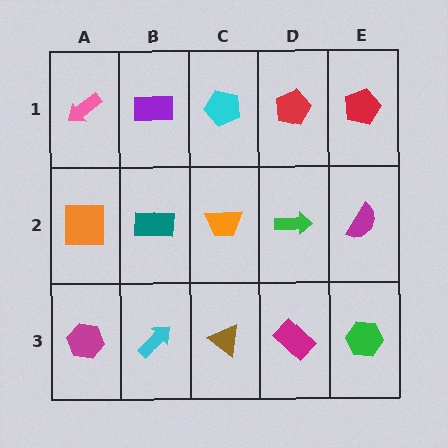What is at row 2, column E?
A magenta semicircle.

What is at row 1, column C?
A cyan pentagon.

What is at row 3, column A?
A magenta hexagon.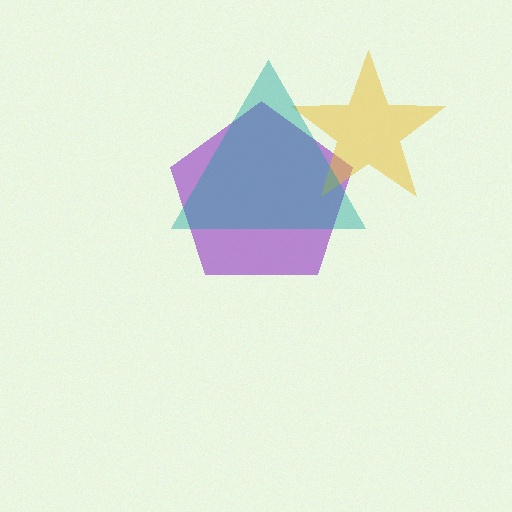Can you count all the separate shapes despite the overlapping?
Yes, there are 3 separate shapes.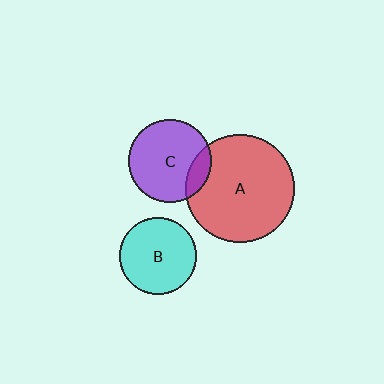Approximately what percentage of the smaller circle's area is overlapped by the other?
Approximately 15%.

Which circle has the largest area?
Circle A (red).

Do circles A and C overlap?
Yes.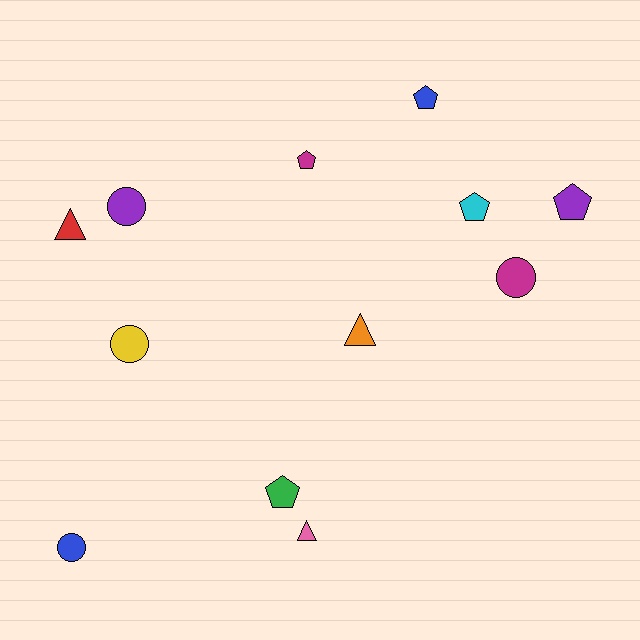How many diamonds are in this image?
There are no diamonds.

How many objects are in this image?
There are 12 objects.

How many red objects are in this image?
There is 1 red object.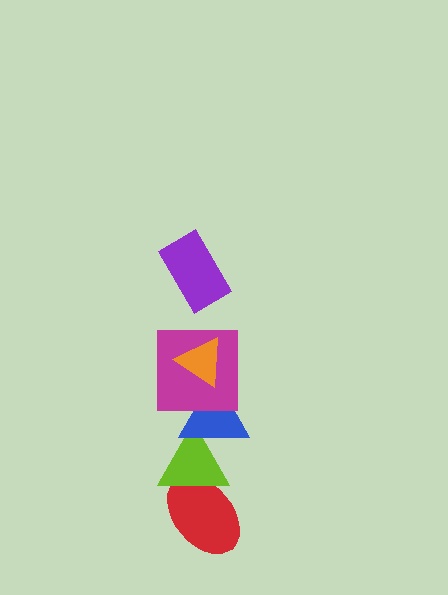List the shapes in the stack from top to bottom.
From top to bottom: the purple rectangle, the orange triangle, the magenta square, the blue triangle, the lime triangle, the red ellipse.